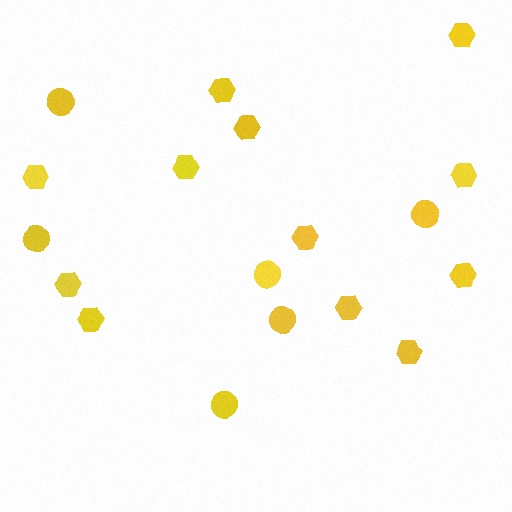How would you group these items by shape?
There are 2 groups: one group of hexagons (12) and one group of circles (6).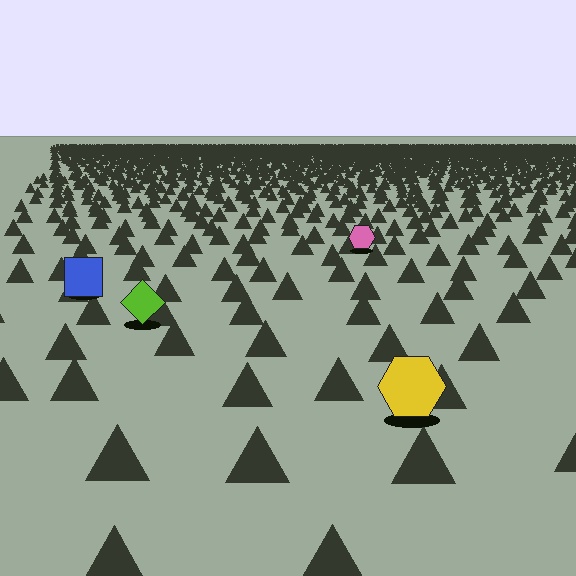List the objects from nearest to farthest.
From nearest to farthest: the yellow hexagon, the lime diamond, the blue square, the pink hexagon.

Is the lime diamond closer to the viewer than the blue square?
Yes. The lime diamond is closer — you can tell from the texture gradient: the ground texture is coarser near it.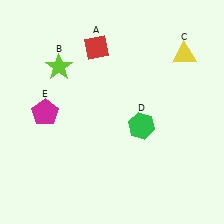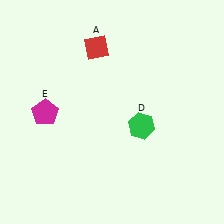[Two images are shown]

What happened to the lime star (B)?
The lime star (B) was removed in Image 2. It was in the top-left area of Image 1.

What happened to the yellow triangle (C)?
The yellow triangle (C) was removed in Image 2. It was in the top-right area of Image 1.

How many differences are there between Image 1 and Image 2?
There are 2 differences between the two images.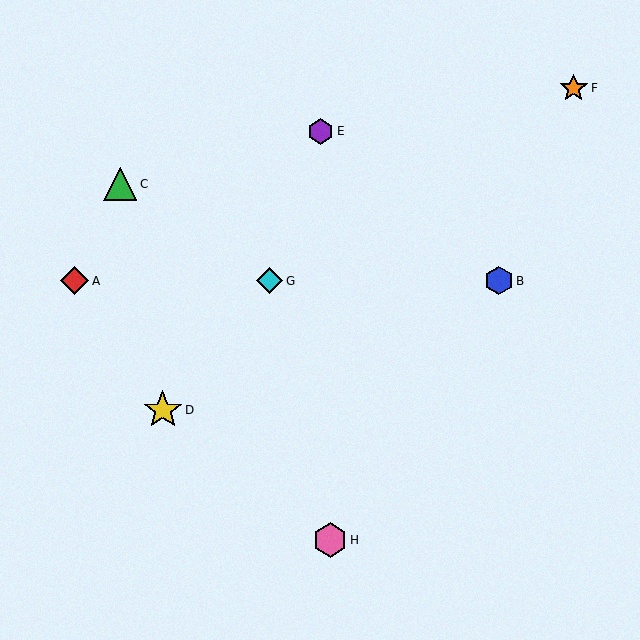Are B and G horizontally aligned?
Yes, both are at y≈281.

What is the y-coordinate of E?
Object E is at y≈131.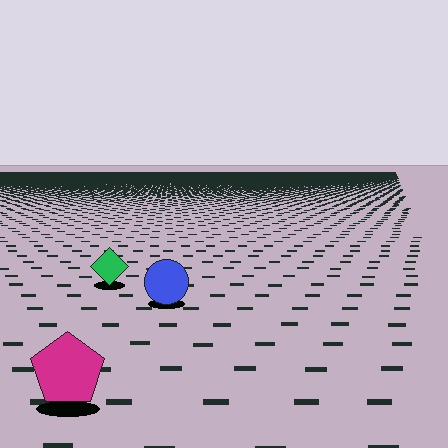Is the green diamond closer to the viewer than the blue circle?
No. The blue circle is closer — you can tell from the texture gradient: the ground texture is coarser near it.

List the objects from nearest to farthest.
From nearest to farthest: the magenta pentagon, the blue circle, the green diamond.